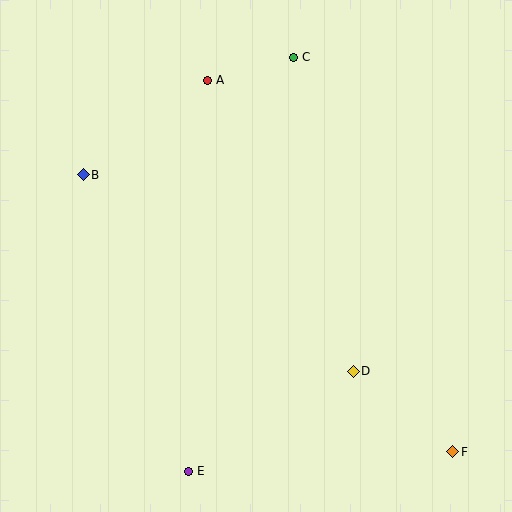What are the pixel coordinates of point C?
Point C is at (294, 57).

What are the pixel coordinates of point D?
Point D is at (353, 371).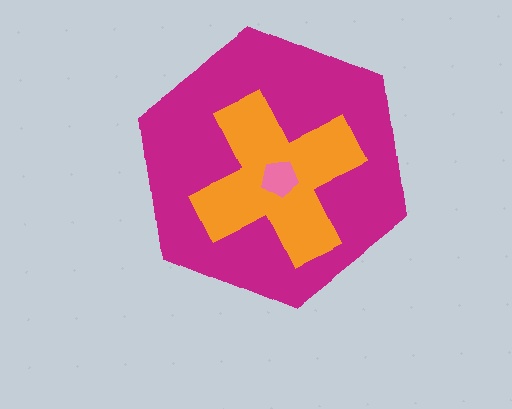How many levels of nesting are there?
3.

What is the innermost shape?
The pink pentagon.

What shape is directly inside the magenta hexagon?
The orange cross.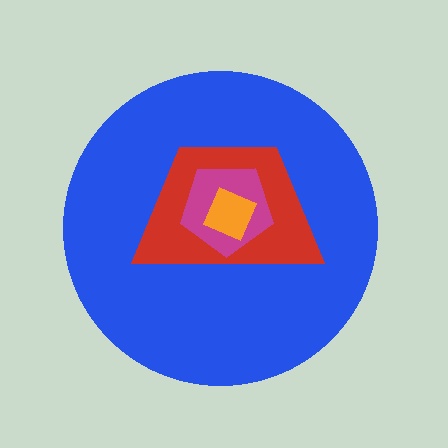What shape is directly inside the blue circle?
The red trapezoid.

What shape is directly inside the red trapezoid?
The magenta pentagon.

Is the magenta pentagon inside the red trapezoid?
Yes.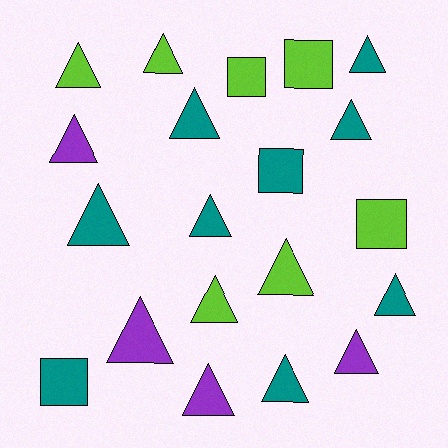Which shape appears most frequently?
Triangle, with 15 objects.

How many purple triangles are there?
There are 4 purple triangles.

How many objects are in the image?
There are 20 objects.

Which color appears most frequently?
Teal, with 9 objects.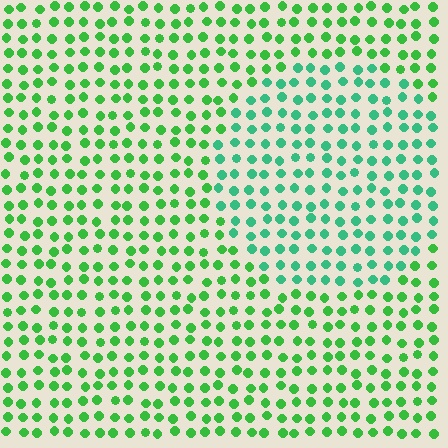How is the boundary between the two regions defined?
The boundary is defined purely by a slight shift in hue (about 30 degrees). Spacing, size, and orientation are identical on both sides.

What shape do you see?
I see a circle.